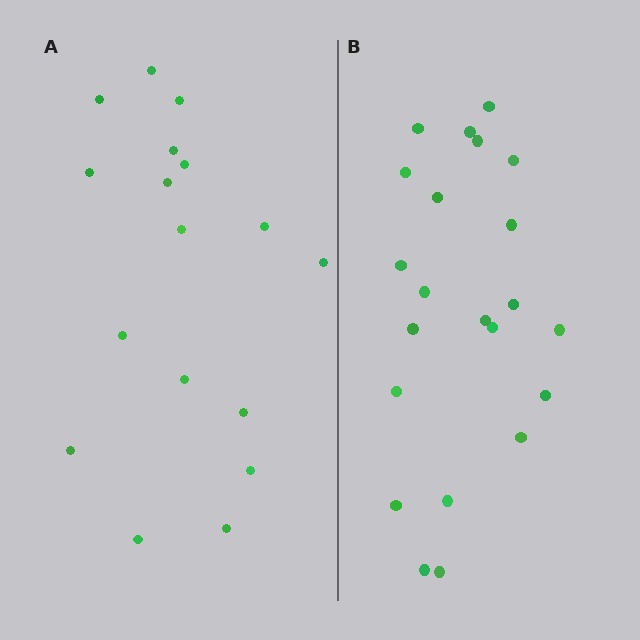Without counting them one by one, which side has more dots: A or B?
Region B (the right region) has more dots.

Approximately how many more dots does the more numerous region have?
Region B has about 5 more dots than region A.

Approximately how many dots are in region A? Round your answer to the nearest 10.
About 20 dots. (The exact count is 17, which rounds to 20.)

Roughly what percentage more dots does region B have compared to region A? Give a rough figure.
About 30% more.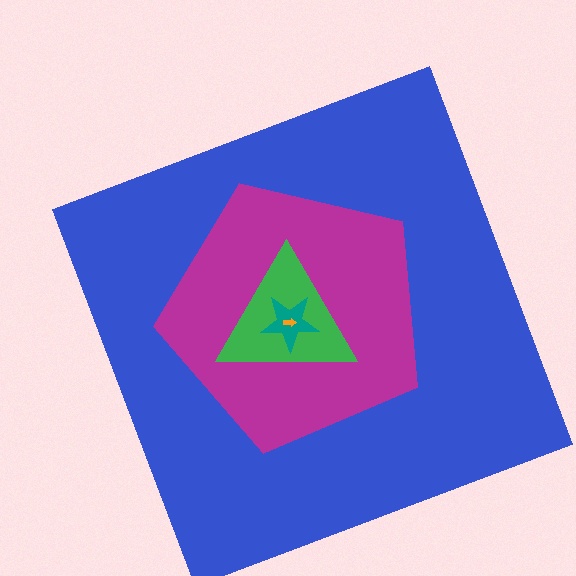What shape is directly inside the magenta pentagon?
The green triangle.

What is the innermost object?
The orange arrow.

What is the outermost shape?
The blue square.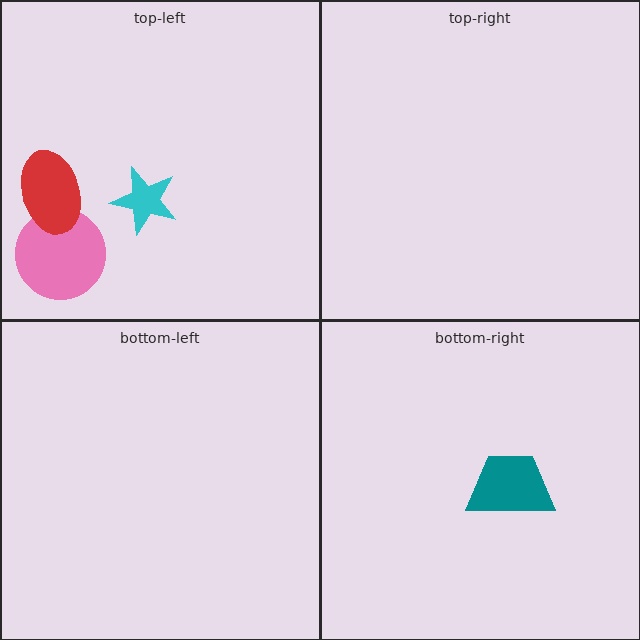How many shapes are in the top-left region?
3.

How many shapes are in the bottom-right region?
1.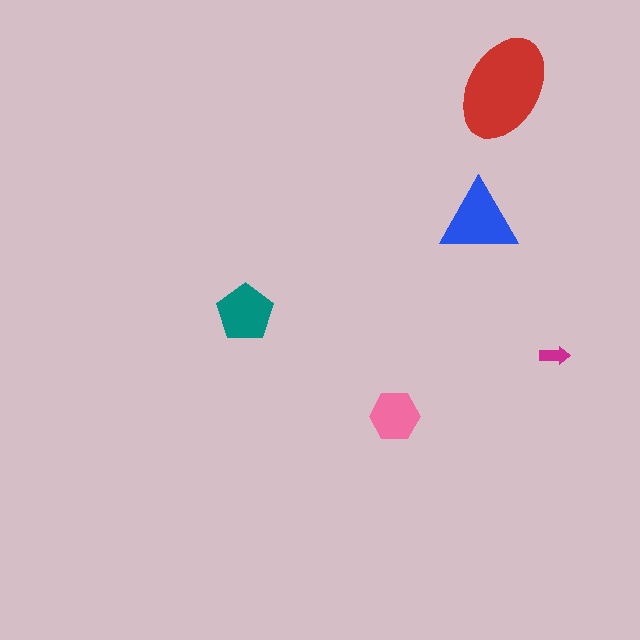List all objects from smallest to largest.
The magenta arrow, the pink hexagon, the teal pentagon, the blue triangle, the red ellipse.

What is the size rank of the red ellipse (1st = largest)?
1st.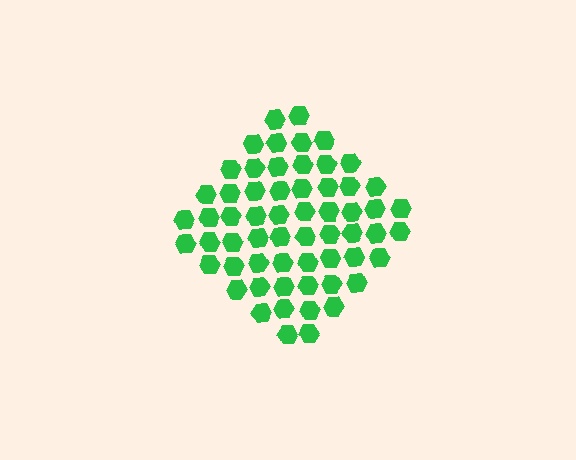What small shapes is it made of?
It is made of small hexagons.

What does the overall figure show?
The overall figure shows a diamond.